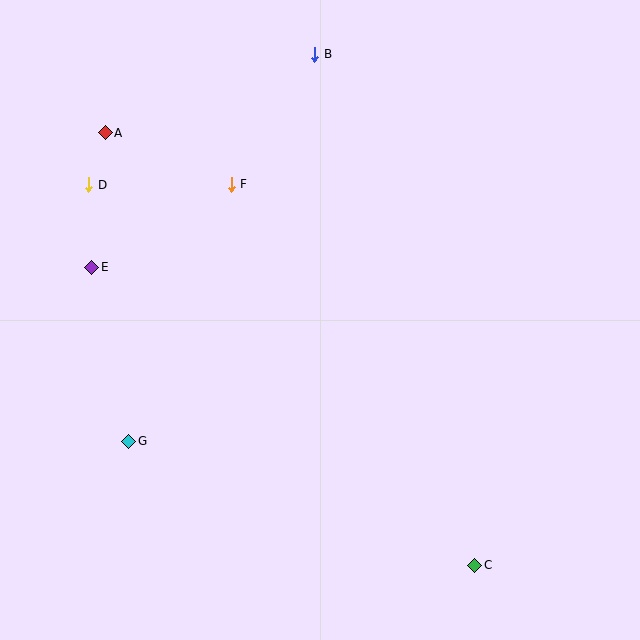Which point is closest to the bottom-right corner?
Point C is closest to the bottom-right corner.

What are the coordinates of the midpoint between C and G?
The midpoint between C and G is at (302, 503).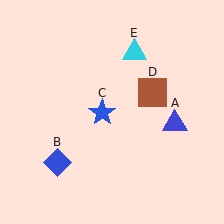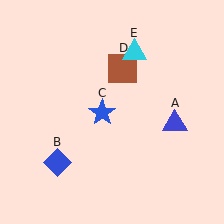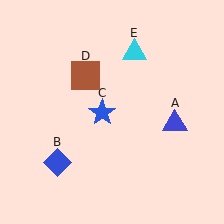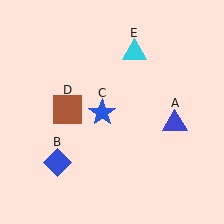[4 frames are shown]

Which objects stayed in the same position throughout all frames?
Blue triangle (object A) and blue diamond (object B) and blue star (object C) and cyan triangle (object E) remained stationary.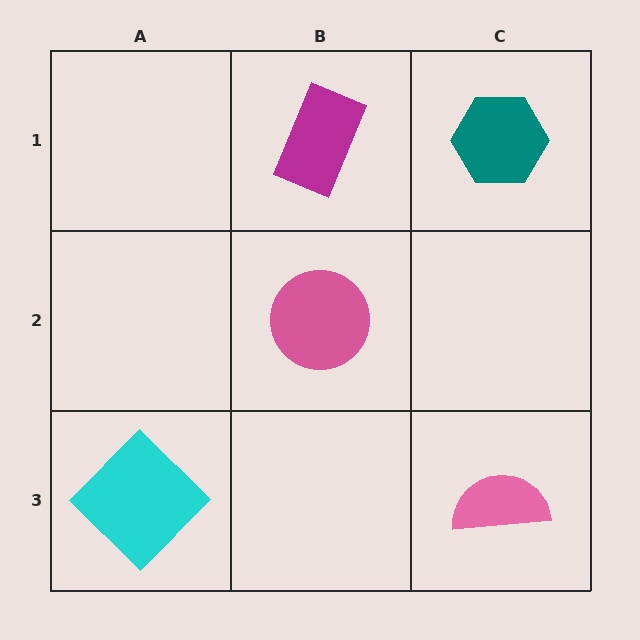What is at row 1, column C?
A teal hexagon.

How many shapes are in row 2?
1 shape.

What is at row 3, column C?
A pink semicircle.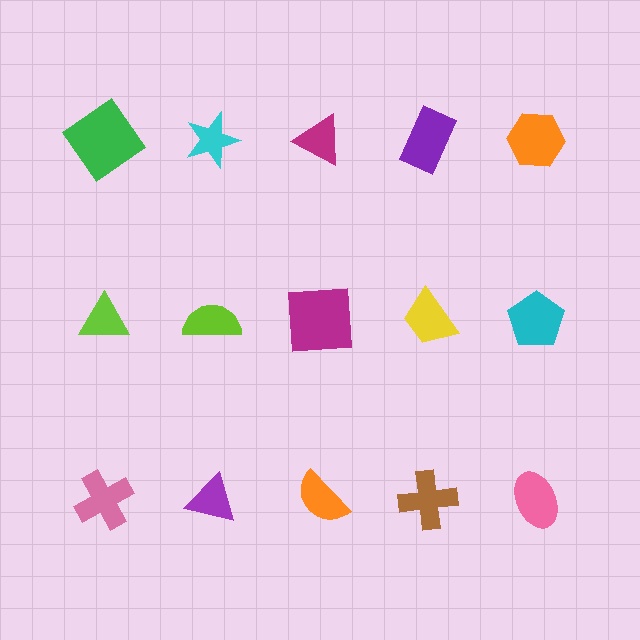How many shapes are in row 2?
5 shapes.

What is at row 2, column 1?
A lime triangle.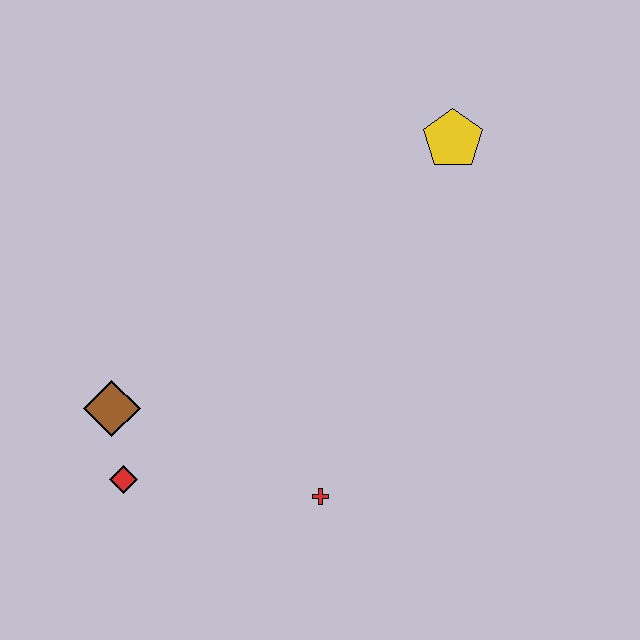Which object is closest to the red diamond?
The brown diamond is closest to the red diamond.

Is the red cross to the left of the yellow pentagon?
Yes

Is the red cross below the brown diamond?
Yes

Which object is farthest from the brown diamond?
The yellow pentagon is farthest from the brown diamond.